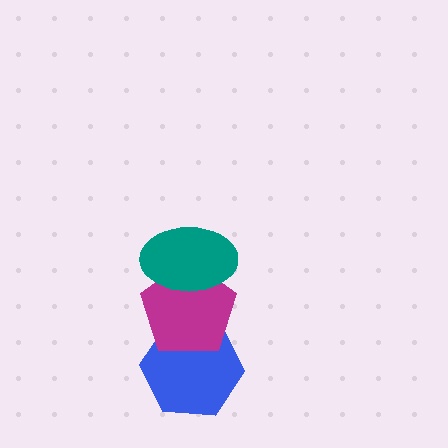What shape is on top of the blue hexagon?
The magenta pentagon is on top of the blue hexagon.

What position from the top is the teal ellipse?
The teal ellipse is 1st from the top.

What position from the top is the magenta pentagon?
The magenta pentagon is 2nd from the top.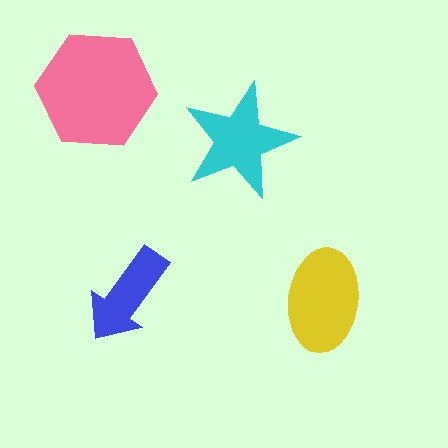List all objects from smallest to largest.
The blue arrow, the cyan star, the yellow ellipse, the pink hexagon.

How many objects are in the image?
There are 4 objects in the image.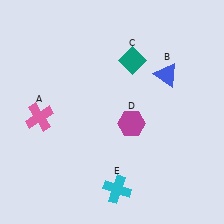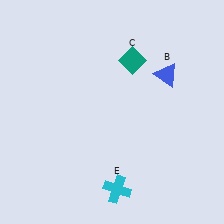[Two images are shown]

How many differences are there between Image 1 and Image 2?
There are 2 differences between the two images.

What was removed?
The magenta hexagon (D), the pink cross (A) were removed in Image 2.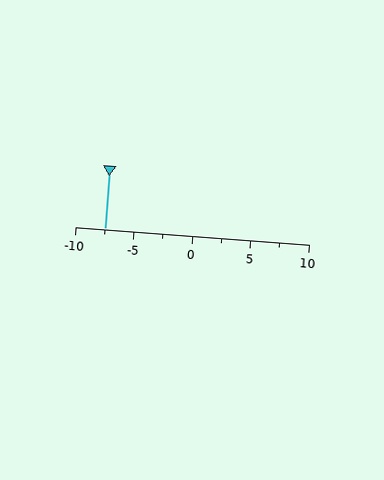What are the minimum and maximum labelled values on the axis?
The axis runs from -10 to 10.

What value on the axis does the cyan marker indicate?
The marker indicates approximately -7.5.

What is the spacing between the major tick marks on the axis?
The major ticks are spaced 5 apart.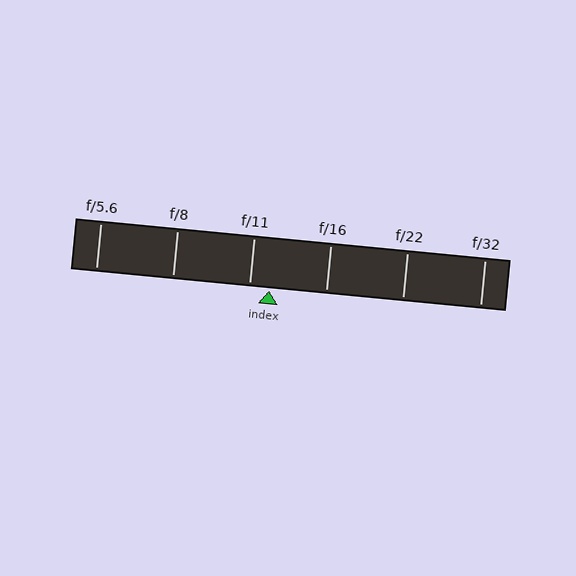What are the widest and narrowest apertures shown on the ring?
The widest aperture shown is f/5.6 and the narrowest is f/32.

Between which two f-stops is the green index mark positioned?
The index mark is between f/11 and f/16.